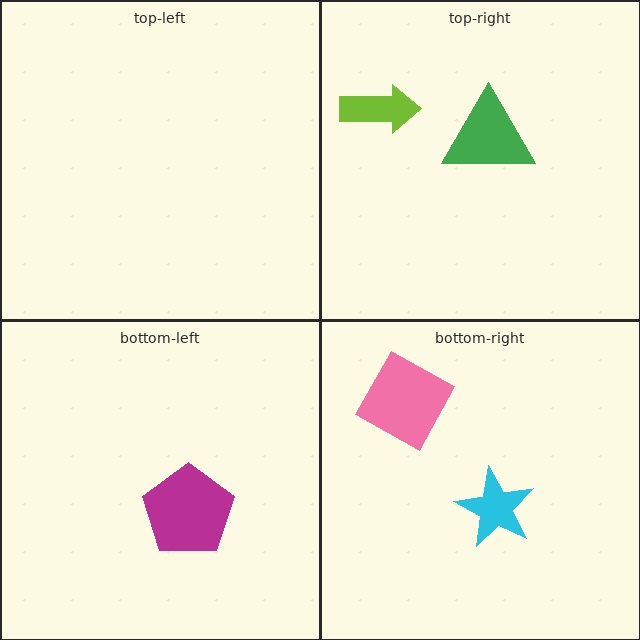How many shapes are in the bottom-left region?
1.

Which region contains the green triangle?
The top-right region.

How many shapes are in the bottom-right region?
2.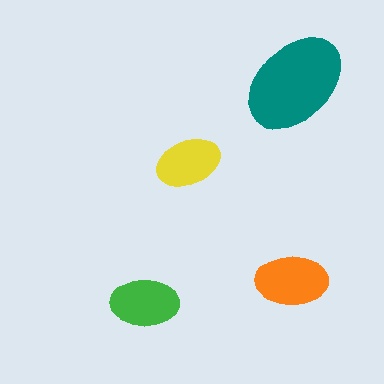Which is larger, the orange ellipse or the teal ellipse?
The teal one.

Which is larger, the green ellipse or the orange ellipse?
The orange one.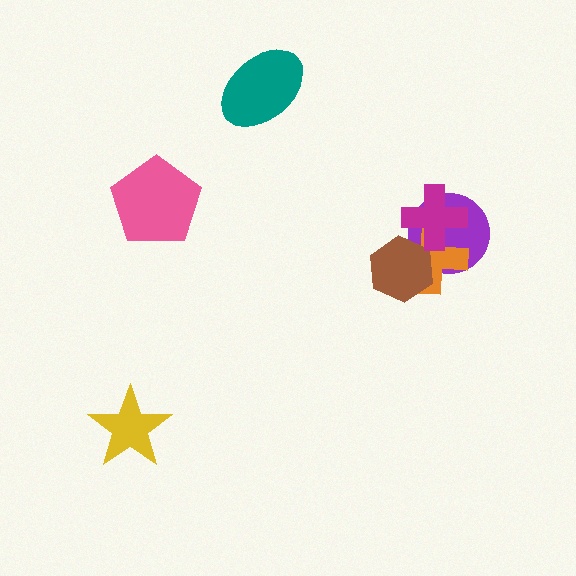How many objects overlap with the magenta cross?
2 objects overlap with the magenta cross.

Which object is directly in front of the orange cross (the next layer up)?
The brown hexagon is directly in front of the orange cross.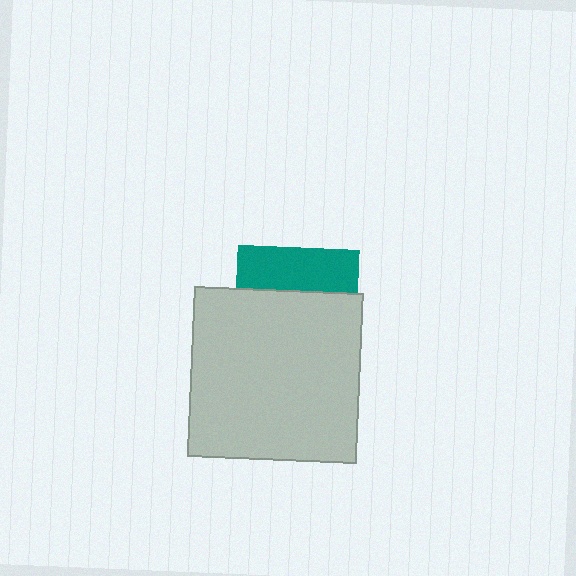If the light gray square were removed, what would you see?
You would see the complete teal square.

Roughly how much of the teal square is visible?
A small part of it is visible (roughly 34%).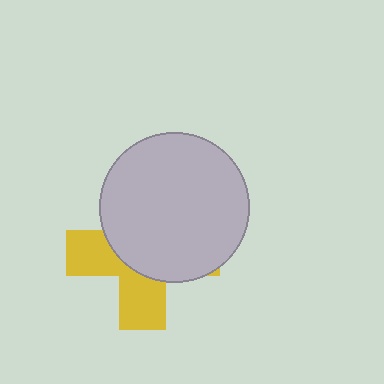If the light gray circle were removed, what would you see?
You would see the complete yellow cross.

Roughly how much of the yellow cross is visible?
A small part of it is visible (roughly 40%).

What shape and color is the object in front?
The object in front is a light gray circle.